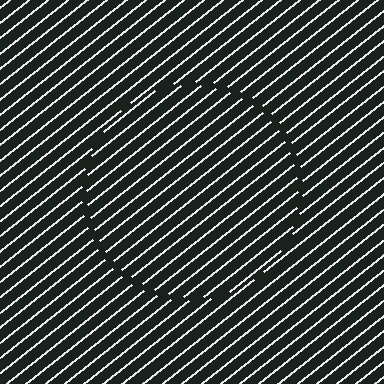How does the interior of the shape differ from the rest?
The interior of the shape contains the same grating, shifted by half a period — the contour is defined by the phase discontinuity where line-ends from the inner and outer gratings abut.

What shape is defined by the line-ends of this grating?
An illusory circle. The interior of the shape contains the same grating, shifted by half a period — the contour is defined by the phase discontinuity where line-ends from the inner and outer gratings abut.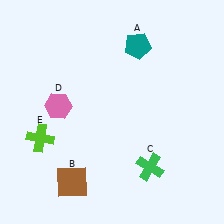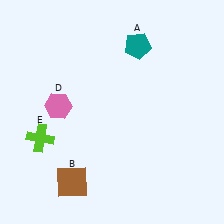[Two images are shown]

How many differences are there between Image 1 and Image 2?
There is 1 difference between the two images.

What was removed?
The green cross (C) was removed in Image 2.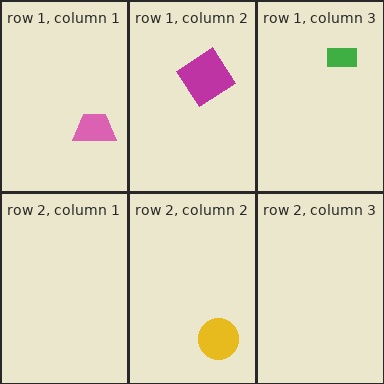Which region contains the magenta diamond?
The row 1, column 2 region.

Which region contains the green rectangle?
The row 1, column 3 region.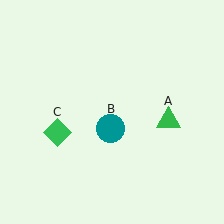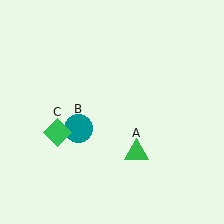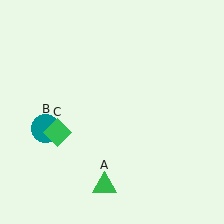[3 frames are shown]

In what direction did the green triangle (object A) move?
The green triangle (object A) moved down and to the left.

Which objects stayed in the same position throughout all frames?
Green diamond (object C) remained stationary.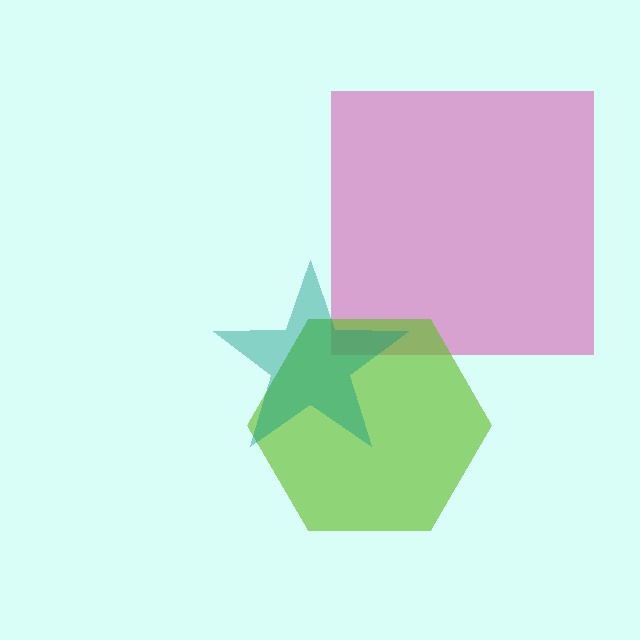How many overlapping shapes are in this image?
There are 3 overlapping shapes in the image.